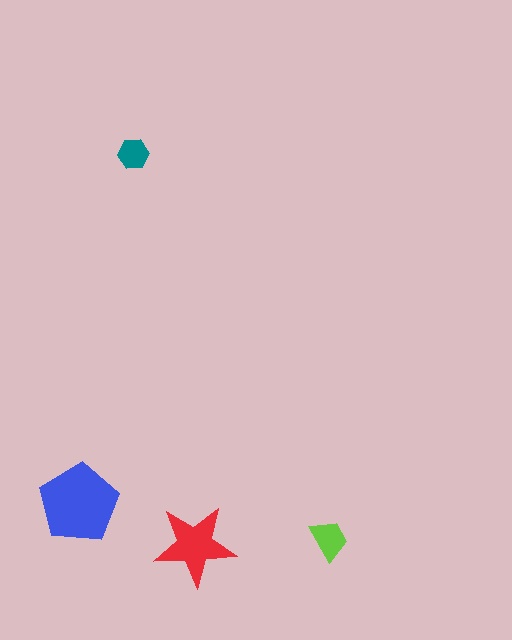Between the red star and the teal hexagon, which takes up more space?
The red star.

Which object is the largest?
The blue pentagon.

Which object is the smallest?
The teal hexagon.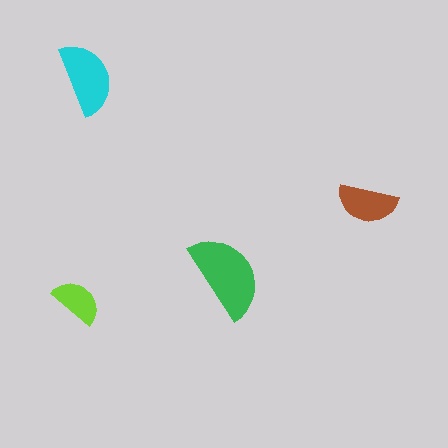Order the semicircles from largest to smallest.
the green one, the cyan one, the brown one, the lime one.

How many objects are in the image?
There are 4 objects in the image.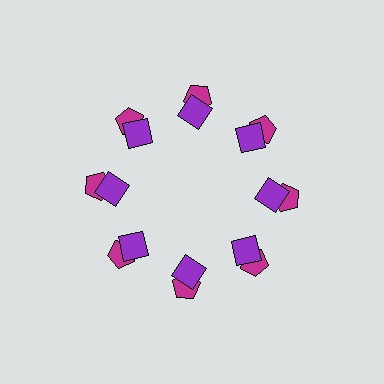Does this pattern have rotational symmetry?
Yes, this pattern has 8-fold rotational symmetry. It looks the same after rotating 45 degrees around the center.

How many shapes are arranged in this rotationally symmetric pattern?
There are 16 shapes, arranged in 8 groups of 2.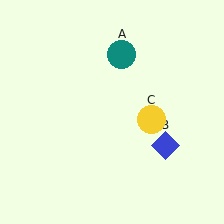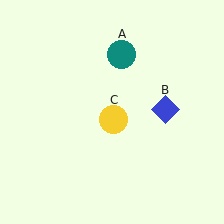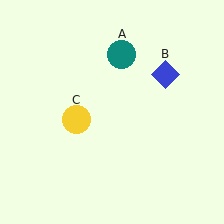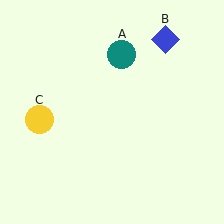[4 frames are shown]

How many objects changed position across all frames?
2 objects changed position: blue diamond (object B), yellow circle (object C).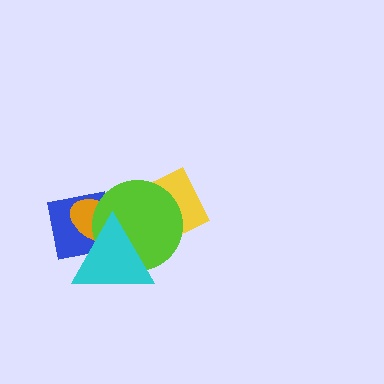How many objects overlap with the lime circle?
4 objects overlap with the lime circle.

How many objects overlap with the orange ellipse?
3 objects overlap with the orange ellipse.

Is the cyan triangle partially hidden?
No, no other shape covers it.